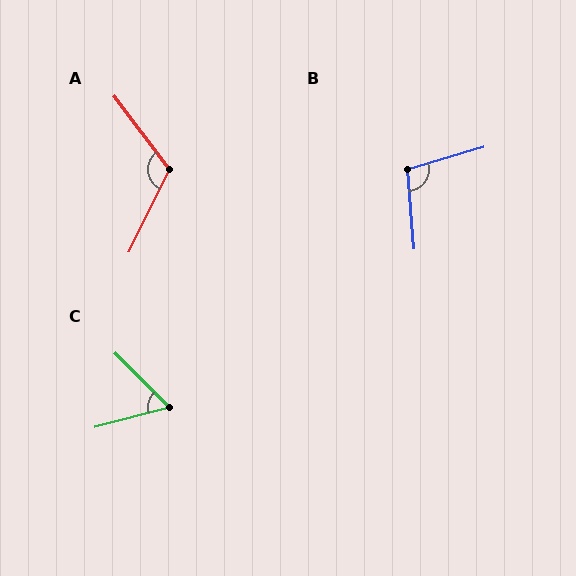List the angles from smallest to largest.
C (60°), B (102°), A (117°).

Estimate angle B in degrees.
Approximately 102 degrees.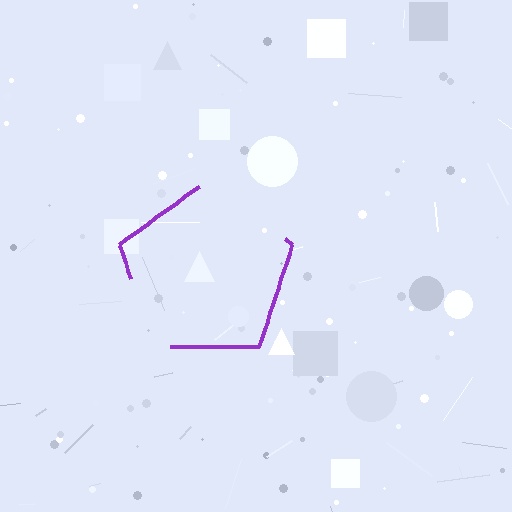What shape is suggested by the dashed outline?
The dashed outline suggests a pentagon.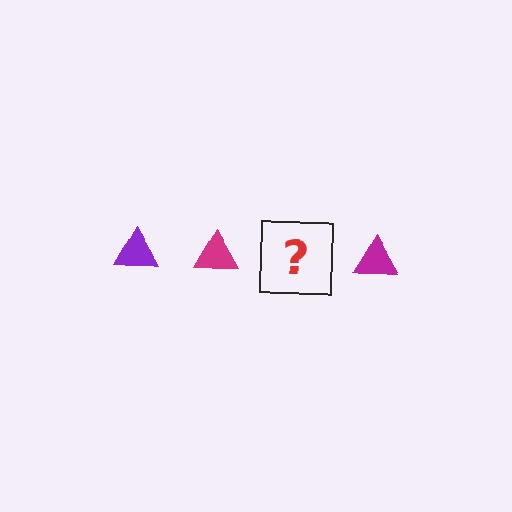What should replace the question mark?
The question mark should be replaced with a purple triangle.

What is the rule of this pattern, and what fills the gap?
The rule is that the pattern cycles through purple, magenta triangles. The gap should be filled with a purple triangle.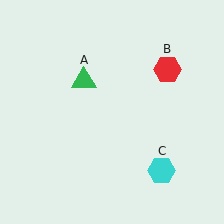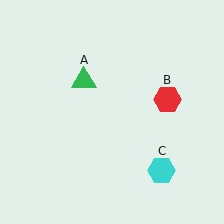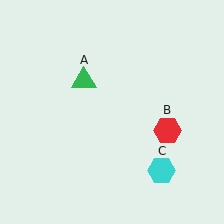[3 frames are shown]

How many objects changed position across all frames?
1 object changed position: red hexagon (object B).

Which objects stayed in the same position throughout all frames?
Green triangle (object A) and cyan hexagon (object C) remained stationary.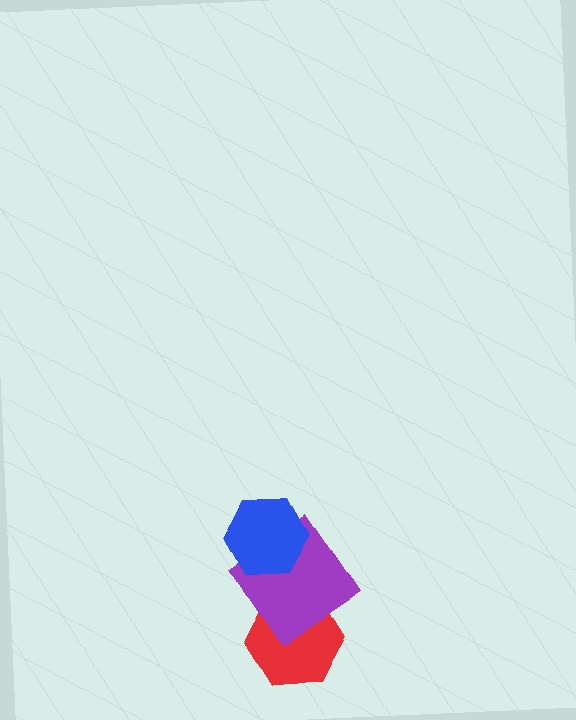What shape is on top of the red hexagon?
The purple diamond is on top of the red hexagon.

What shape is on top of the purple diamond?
The blue hexagon is on top of the purple diamond.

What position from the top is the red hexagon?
The red hexagon is 3rd from the top.